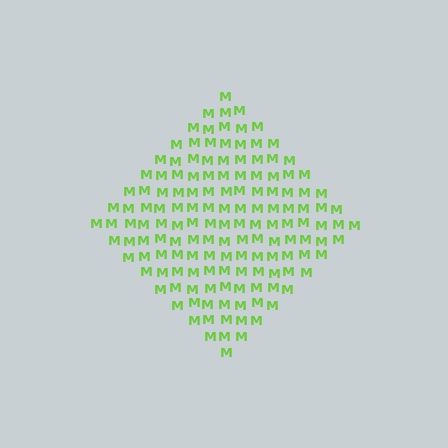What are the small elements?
The small elements are letter M's.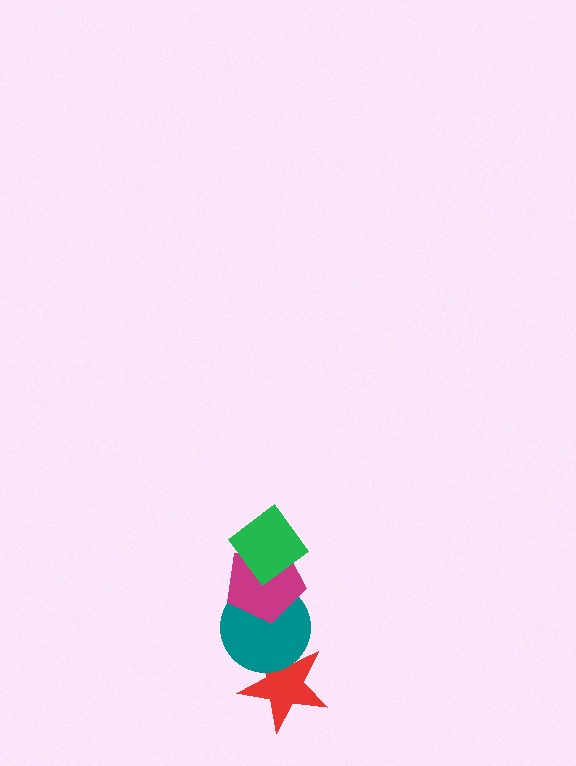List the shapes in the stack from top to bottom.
From top to bottom: the green diamond, the magenta pentagon, the teal circle, the red star.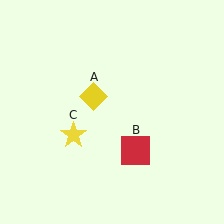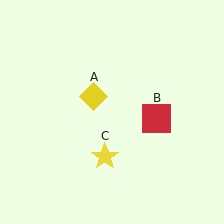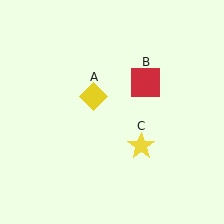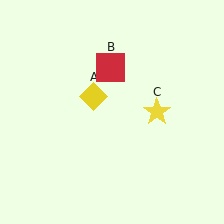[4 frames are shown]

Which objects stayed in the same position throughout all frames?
Yellow diamond (object A) remained stationary.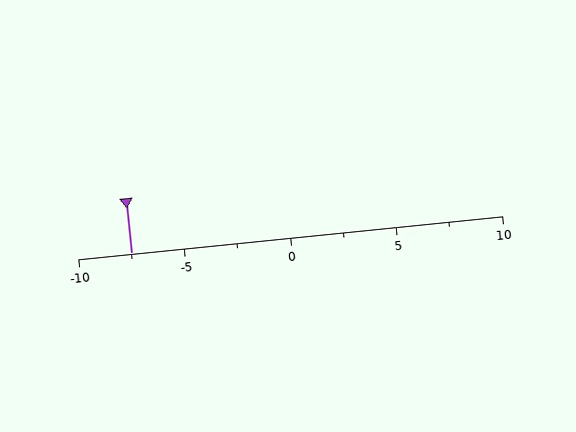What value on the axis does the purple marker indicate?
The marker indicates approximately -7.5.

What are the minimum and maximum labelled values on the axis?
The axis runs from -10 to 10.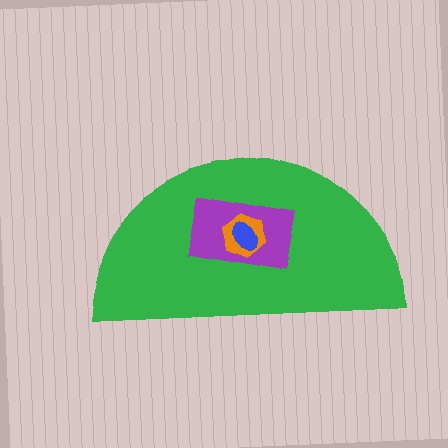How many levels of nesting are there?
4.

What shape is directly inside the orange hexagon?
The blue ellipse.